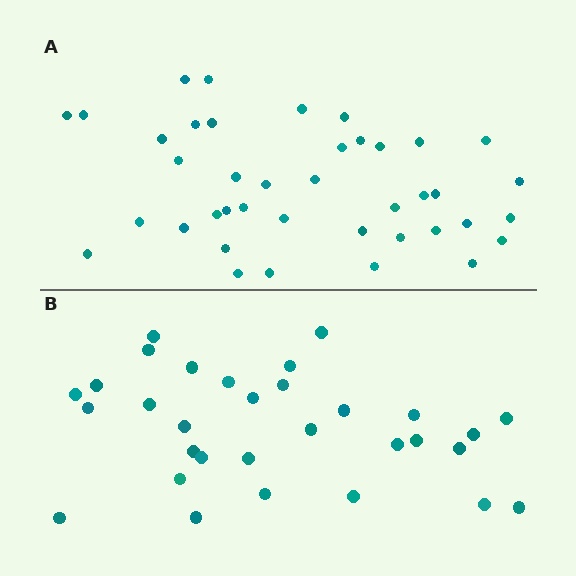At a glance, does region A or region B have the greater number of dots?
Region A (the top region) has more dots.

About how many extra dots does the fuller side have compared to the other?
Region A has roughly 8 or so more dots than region B.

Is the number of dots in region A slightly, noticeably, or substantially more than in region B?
Region A has noticeably more, but not dramatically so. The ratio is roughly 1.3 to 1.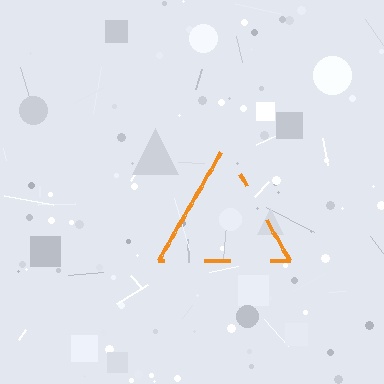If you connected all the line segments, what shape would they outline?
They would outline a triangle.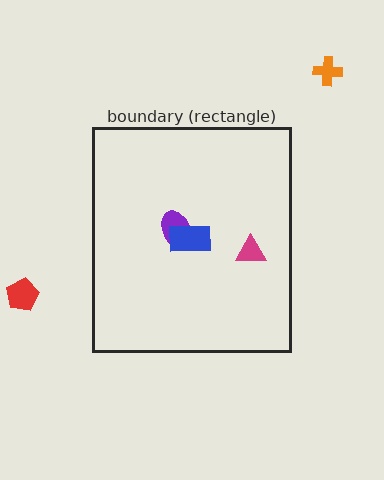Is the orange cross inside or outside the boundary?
Outside.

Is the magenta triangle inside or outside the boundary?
Inside.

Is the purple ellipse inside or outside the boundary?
Inside.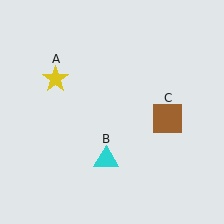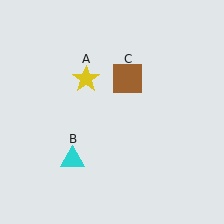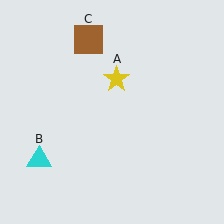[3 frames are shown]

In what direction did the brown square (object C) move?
The brown square (object C) moved up and to the left.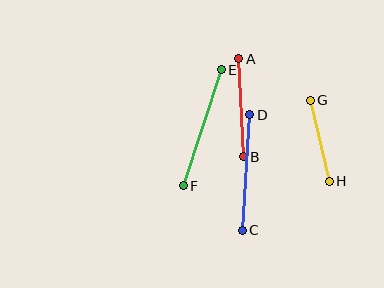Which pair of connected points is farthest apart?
Points E and F are farthest apart.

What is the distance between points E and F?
The distance is approximately 122 pixels.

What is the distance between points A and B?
The distance is approximately 98 pixels.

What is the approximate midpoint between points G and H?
The midpoint is at approximately (320, 141) pixels.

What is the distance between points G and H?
The distance is approximately 83 pixels.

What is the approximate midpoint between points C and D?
The midpoint is at approximately (246, 173) pixels.